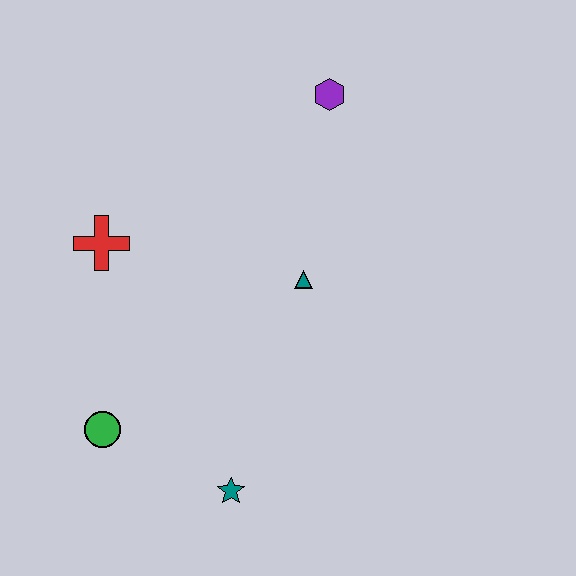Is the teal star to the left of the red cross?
No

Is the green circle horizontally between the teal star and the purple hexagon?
No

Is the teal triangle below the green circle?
No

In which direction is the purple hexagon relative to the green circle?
The purple hexagon is above the green circle.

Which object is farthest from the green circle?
The purple hexagon is farthest from the green circle.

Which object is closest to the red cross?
The green circle is closest to the red cross.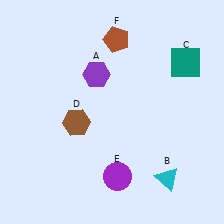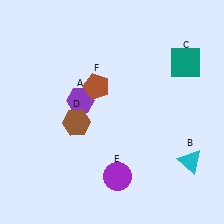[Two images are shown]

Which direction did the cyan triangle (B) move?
The cyan triangle (B) moved right.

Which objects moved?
The objects that moved are: the purple hexagon (A), the cyan triangle (B), the brown pentagon (F).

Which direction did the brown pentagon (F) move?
The brown pentagon (F) moved down.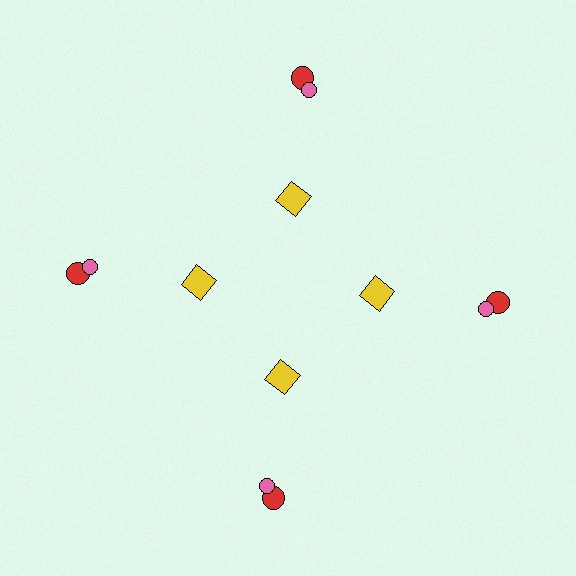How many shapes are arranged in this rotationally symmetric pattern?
There are 12 shapes, arranged in 4 groups of 3.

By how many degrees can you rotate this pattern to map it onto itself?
The pattern maps onto itself every 90 degrees of rotation.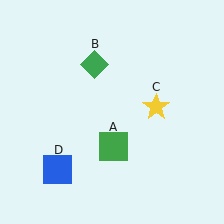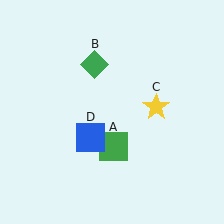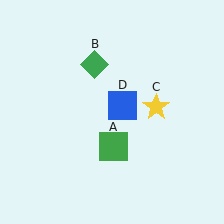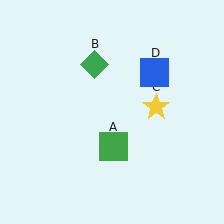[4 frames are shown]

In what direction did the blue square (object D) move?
The blue square (object D) moved up and to the right.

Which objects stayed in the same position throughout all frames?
Green square (object A) and green diamond (object B) and yellow star (object C) remained stationary.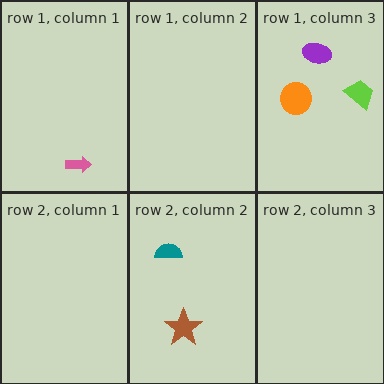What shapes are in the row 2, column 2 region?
The teal semicircle, the brown star.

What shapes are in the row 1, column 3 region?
The orange circle, the lime trapezoid, the purple ellipse.